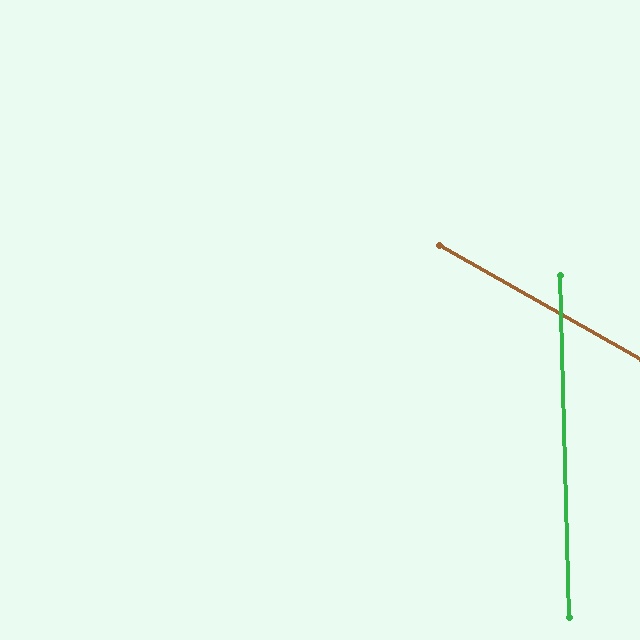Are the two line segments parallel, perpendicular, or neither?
Neither parallel nor perpendicular — they differ by about 59°.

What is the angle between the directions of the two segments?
Approximately 59 degrees.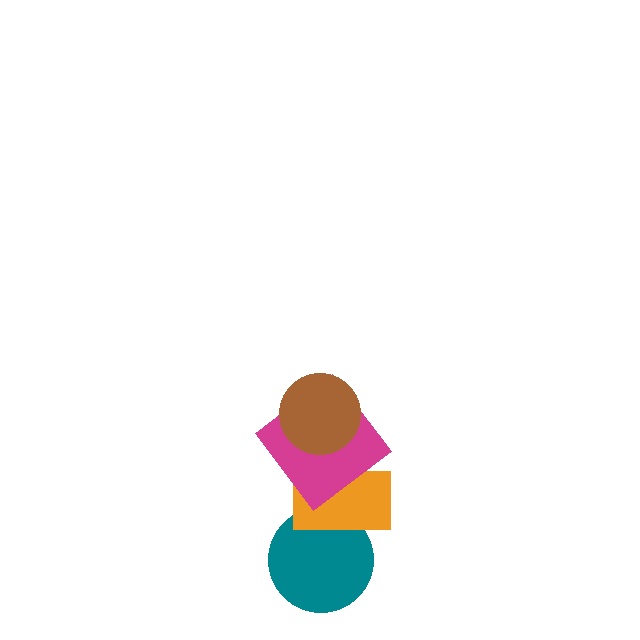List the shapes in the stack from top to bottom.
From top to bottom: the brown circle, the magenta diamond, the orange rectangle, the teal circle.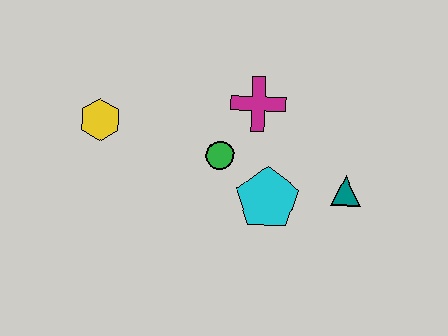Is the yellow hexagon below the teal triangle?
No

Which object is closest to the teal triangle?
The cyan pentagon is closest to the teal triangle.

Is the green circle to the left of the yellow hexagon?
No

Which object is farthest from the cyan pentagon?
The yellow hexagon is farthest from the cyan pentagon.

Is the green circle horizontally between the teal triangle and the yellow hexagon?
Yes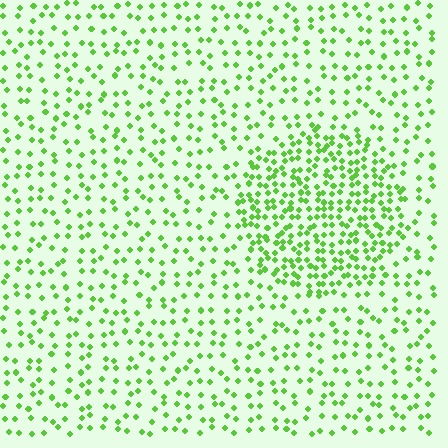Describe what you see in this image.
The image contains small lime elements arranged at two different densities. A circle-shaped region is visible where the elements are more densely packed than the surrounding area.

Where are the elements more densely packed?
The elements are more densely packed inside the circle boundary.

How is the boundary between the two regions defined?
The boundary is defined by a change in element density (approximately 2.2x ratio). All elements are the same color, size, and shape.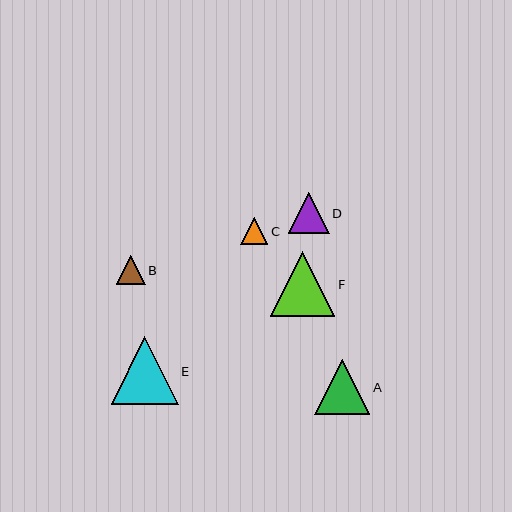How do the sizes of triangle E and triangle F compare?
Triangle E and triangle F are approximately the same size.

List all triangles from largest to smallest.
From largest to smallest: E, F, A, D, B, C.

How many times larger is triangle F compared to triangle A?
Triangle F is approximately 1.2 times the size of triangle A.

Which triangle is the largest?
Triangle E is the largest with a size of approximately 67 pixels.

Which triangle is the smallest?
Triangle C is the smallest with a size of approximately 27 pixels.